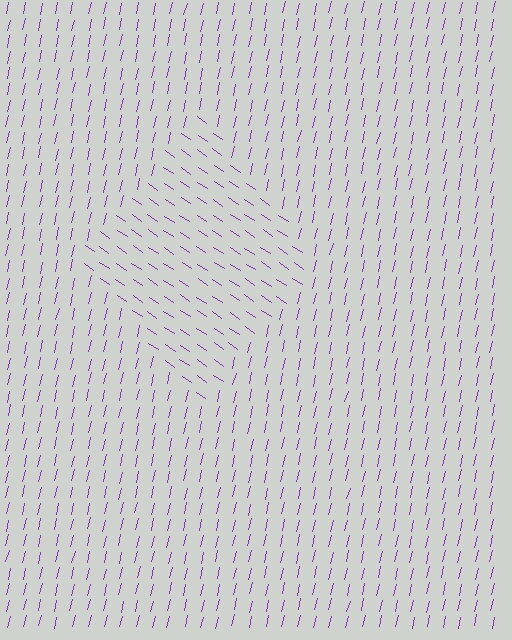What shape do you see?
I see a diamond.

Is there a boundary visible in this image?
Yes, there is a texture boundary formed by a change in line orientation.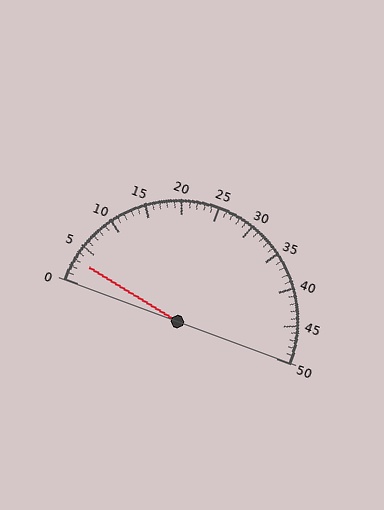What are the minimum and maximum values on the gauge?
The gauge ranges from 0 to 50.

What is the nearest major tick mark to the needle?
The nearest major tick mark is 5.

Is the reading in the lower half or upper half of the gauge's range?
The reading is in the lower half of the range (0 to 50).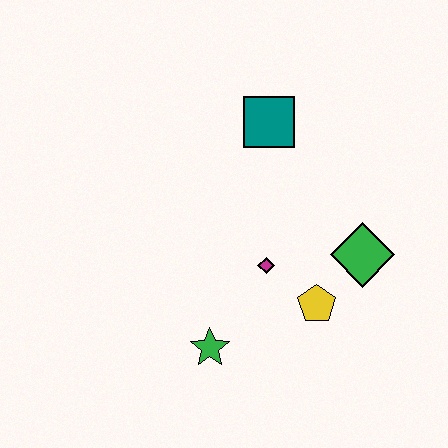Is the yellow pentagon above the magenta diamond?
No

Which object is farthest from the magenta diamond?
The teal square is farthest from the magenta diamond.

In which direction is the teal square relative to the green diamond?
The teal square is above the green diamond.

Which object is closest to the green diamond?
The yellow pentagon is closest to the green diamond.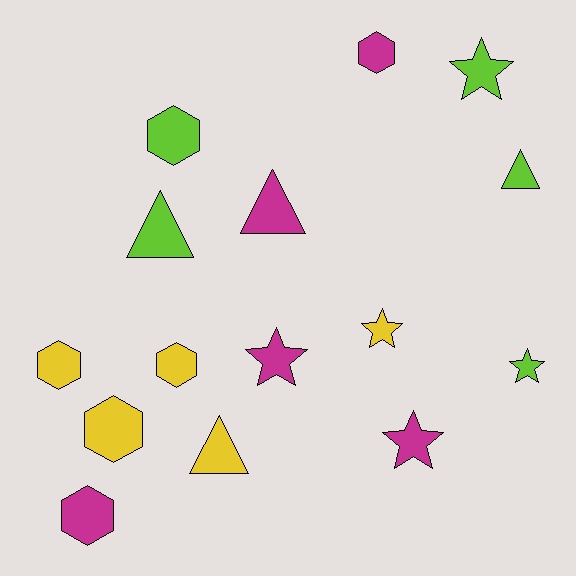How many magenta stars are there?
There are 2 magenta stars.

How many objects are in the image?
There are 15 objects.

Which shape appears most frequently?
Hexagon, with 6 objects.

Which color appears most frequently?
Lime, with 5 objects.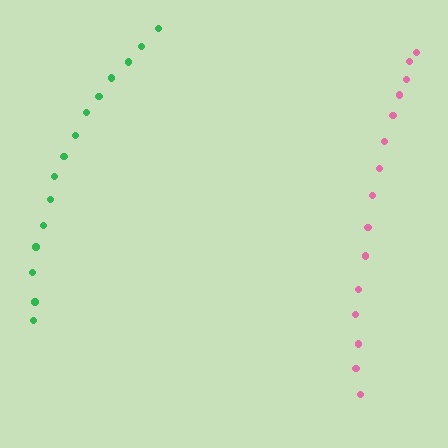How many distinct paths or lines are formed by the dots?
There are 2 distinct paths.